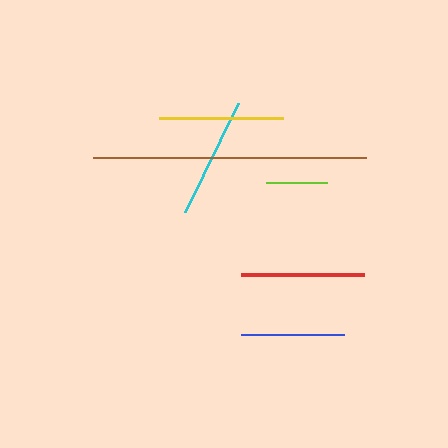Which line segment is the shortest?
The lime line is the shortest at approximately 61 pixels.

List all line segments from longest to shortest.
From longest to shortest: brown, yellow, red, cyan, blue, lime.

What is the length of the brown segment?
The brown segment is approximately 273 pixels long.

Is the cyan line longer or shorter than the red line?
The red line is longer than the cyan line.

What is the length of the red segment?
The red segment is approximately 123 pixels long.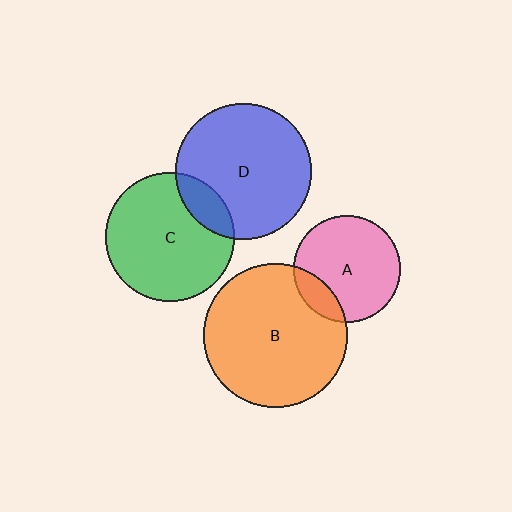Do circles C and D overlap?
Yes.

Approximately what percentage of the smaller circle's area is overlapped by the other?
Approximately 15%.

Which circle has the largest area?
Circle B (orange).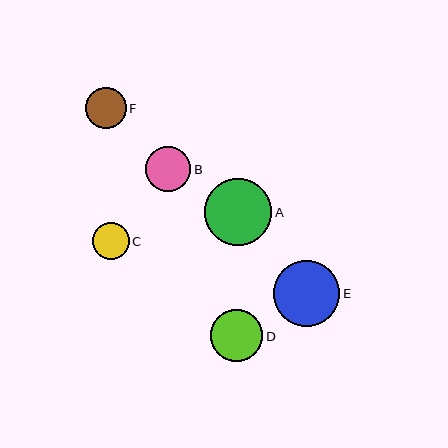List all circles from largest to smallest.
From largest to smallest: A, E, D, B, F, C.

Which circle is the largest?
Circle A is the largest with a size of approximately 67 pixels.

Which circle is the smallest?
Circle C is the smallest with a size of approximately 37 pixels.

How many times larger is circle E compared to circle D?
Circle E is approximately 1.3 times the size of circle D.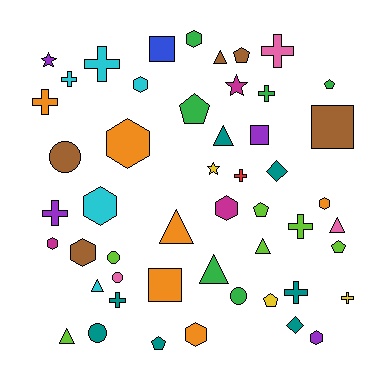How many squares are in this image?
There are 4 squares.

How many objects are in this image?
There are 50 objects.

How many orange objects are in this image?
There are 6 orange objects.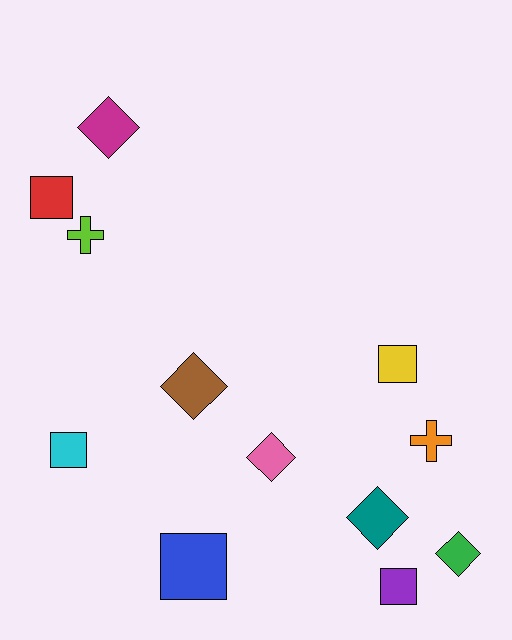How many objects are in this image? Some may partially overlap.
There are 12 objects.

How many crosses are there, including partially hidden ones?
There are 2 crosses.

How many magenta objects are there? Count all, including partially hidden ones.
There is 1 magenta object.